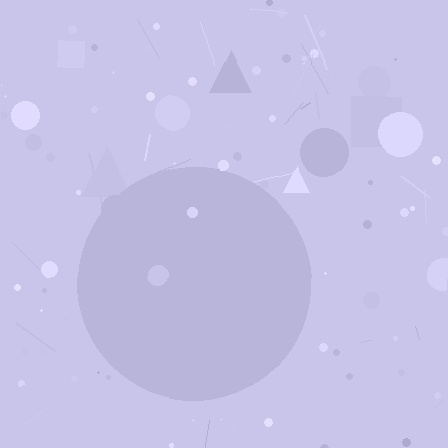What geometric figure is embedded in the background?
A circle is embedded in the background.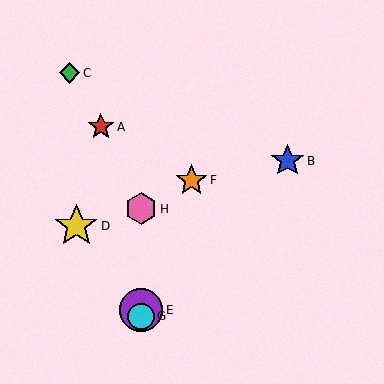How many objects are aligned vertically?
3 objects (E, G, H) are aligned vertically.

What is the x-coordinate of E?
Object E is at x≈141.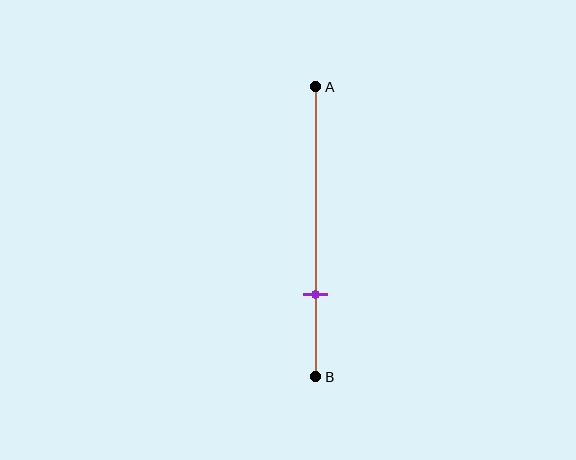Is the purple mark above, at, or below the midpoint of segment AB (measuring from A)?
The purple mark is below the midpoint of segment AB.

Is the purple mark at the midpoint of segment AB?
No, the mark is at about 70% from A, not at the 50% midpoint.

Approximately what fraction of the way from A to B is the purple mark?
The purple mark is approximately 70% of the way from A to B.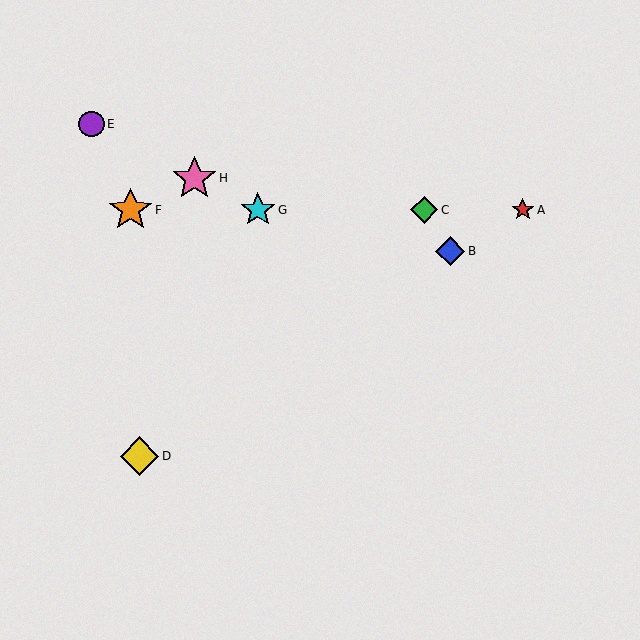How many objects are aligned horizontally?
4 objects (A, C, F, G) are aligned horizontally.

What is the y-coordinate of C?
Object C is at y≈210.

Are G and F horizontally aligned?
Yes, both are at y≈210.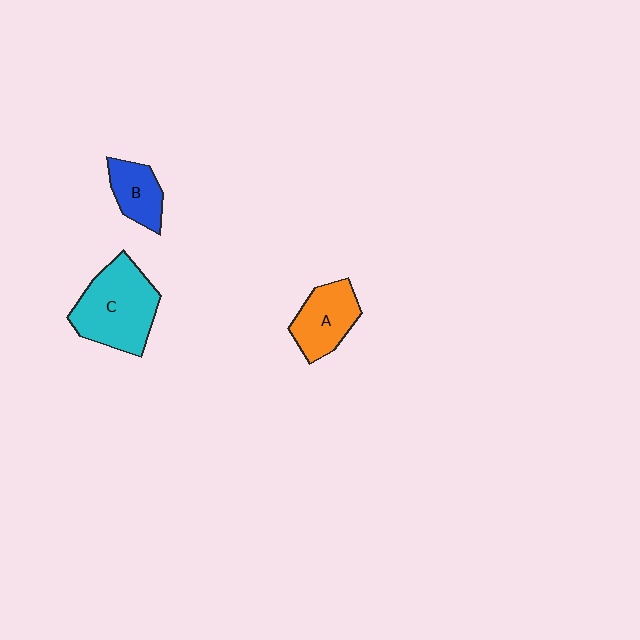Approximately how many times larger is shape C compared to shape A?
Approximately 1.6 times.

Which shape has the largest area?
Shape C (cyan).